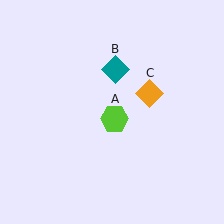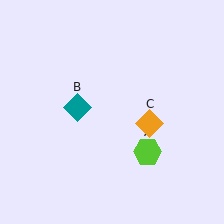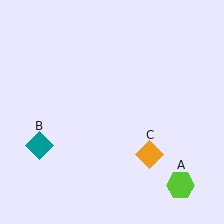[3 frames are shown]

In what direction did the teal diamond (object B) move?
The teal diamond (object B) moved down and to the left.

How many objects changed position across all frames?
3 objects changed position: lime hexagon (object A), teal diamond (object B), orange diamond (object C).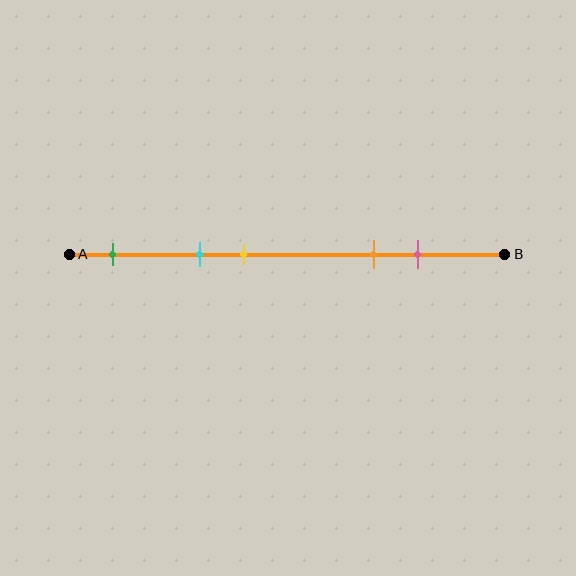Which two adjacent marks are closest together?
The cyan and yellow marks are the closest adjacent pair.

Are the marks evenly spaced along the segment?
No, the marks are not evenly spaced.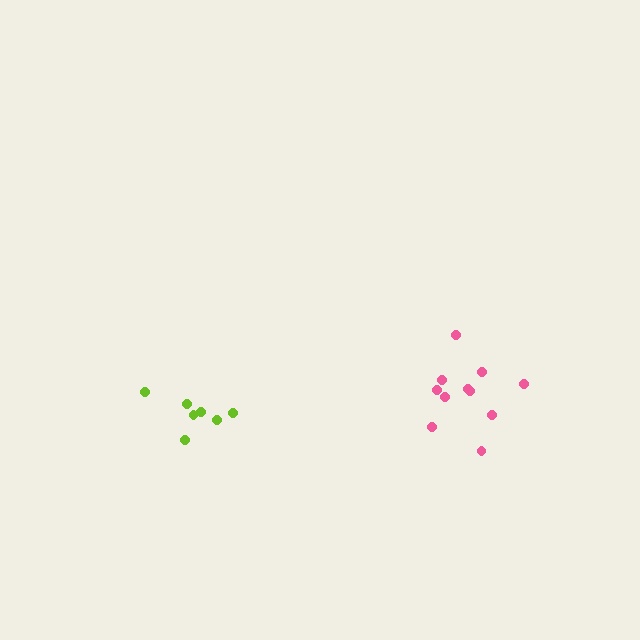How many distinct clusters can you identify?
There are 2 distinct clusters.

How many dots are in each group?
Group 1: 7 dots, Group 2: 11 dots (18 total).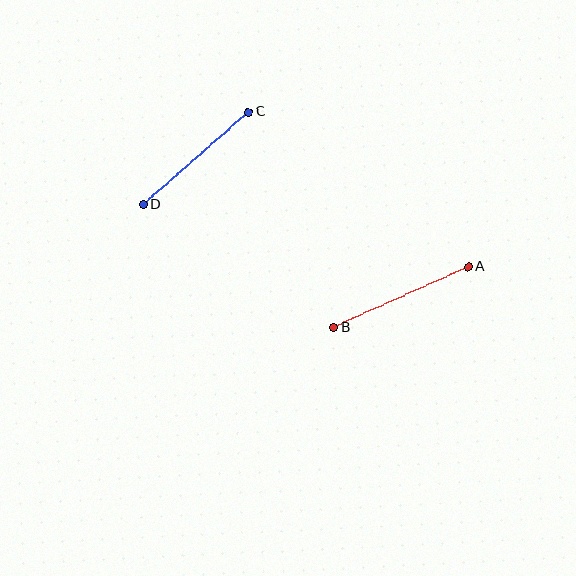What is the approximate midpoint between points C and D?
The midpoint is at approximately (196, 158) pixels.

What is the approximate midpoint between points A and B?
The midpoint is at approximately (401, 297) pixels.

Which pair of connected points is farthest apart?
Points A and B are farthest apart.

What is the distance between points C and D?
The distance is approximately 140 pixels.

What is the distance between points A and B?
The distance is approximately 148 pixels.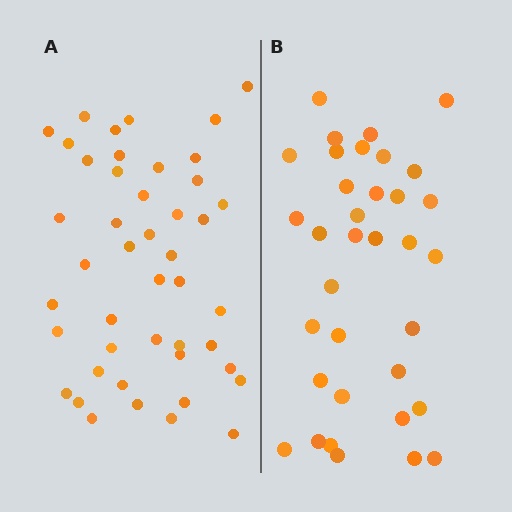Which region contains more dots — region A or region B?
Region A (the left region) has more dots.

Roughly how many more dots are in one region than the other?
Region A has roughly 10 or so more dots than region B.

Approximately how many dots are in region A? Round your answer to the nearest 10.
About 40 dots. (The exact count is 45, which rounds to 40.)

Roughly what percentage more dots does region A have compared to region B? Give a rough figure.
About 30% more.